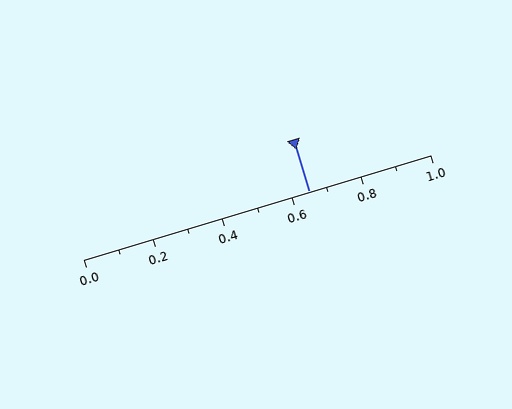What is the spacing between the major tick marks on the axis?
The major ticks are spaced 0.2 apart.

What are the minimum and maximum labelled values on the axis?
The axis runs from 0.0 to 1.0.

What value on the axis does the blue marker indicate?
The marker indicates approximately 0.65.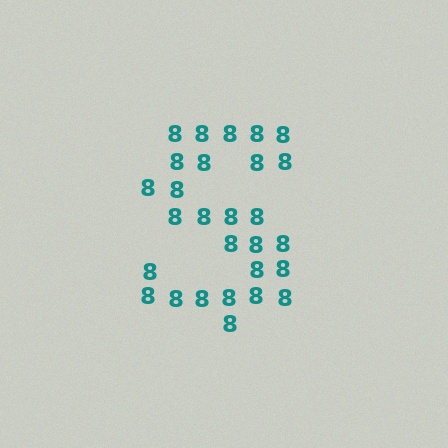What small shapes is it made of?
It is made of small digit 8's.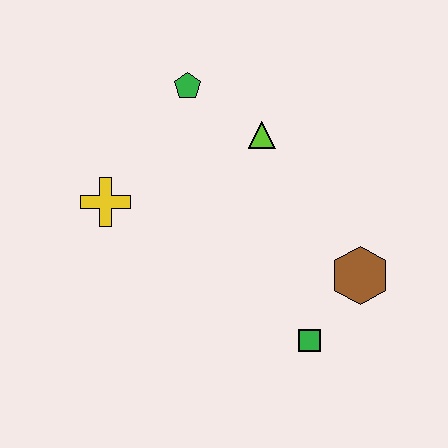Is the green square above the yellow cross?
No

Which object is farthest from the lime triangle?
The green square is farthest from the lime triangle.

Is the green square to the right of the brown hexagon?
No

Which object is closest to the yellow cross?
The green pentagon is closest to the yellow cross.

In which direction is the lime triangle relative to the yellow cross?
The lime triangle is to the right of the yellow cross.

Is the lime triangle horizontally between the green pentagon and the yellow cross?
No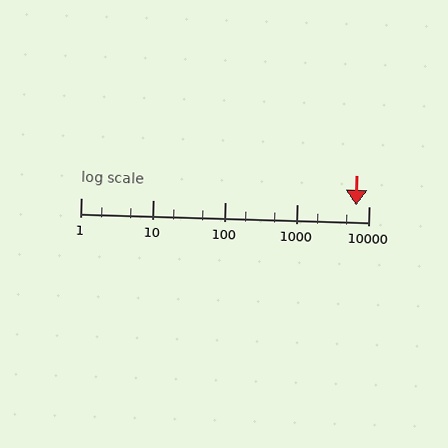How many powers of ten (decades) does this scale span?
The scale spans 4 decades, from 1 to 10000.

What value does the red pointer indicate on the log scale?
The pointer indicates approximately 6600.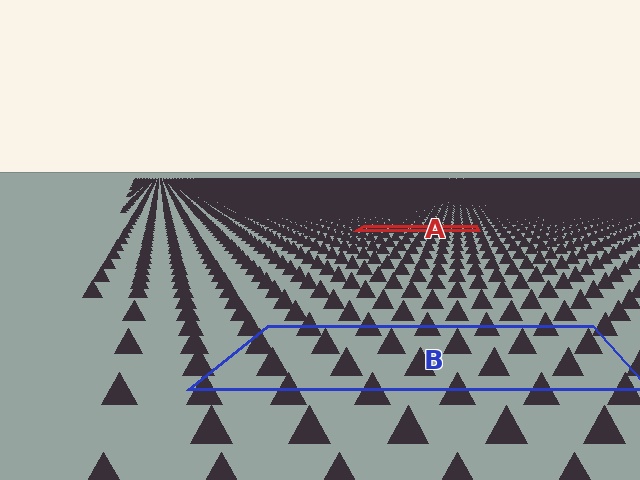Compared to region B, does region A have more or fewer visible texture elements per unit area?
Region A has more texture elements per unit area — they are packed more densely because it is farther away.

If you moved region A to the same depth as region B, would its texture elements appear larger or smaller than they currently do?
They would appear larger. At a closer depth, the same texture elements are projected at a bigger on-screen size.